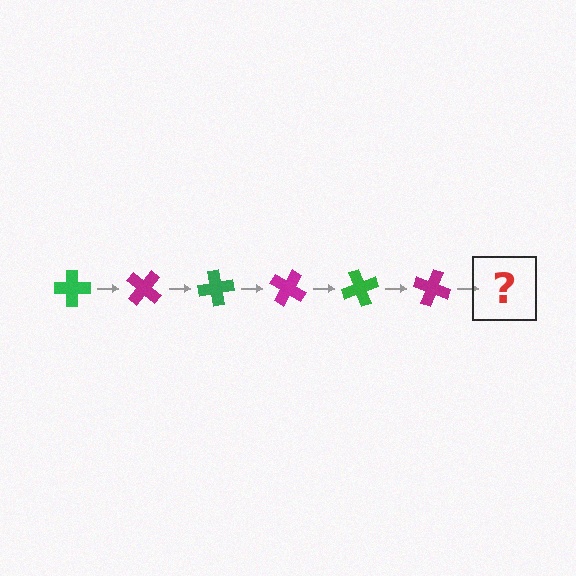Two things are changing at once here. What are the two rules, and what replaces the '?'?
The two rules are that it rotates 40 degrees each step and the color cycles through green and magenta. The '?' should be a green cross, rotated 240 degrees from the start.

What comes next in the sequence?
The next element should be a green cross, rotated 240 degrees from the start.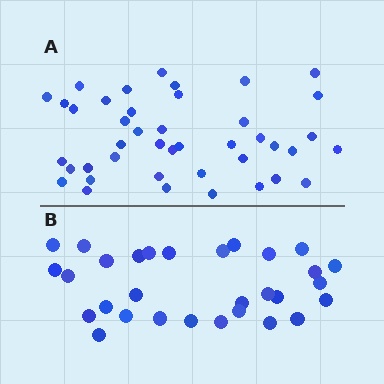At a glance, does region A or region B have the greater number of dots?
Region A (the top region) has more dots.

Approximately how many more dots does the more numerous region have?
Region A has roughly 12 or so more dots than region B.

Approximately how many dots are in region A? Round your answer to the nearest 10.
About 40 dots. (The exact count is 42, which rounds to 40.)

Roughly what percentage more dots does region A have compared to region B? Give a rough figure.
About 40% more.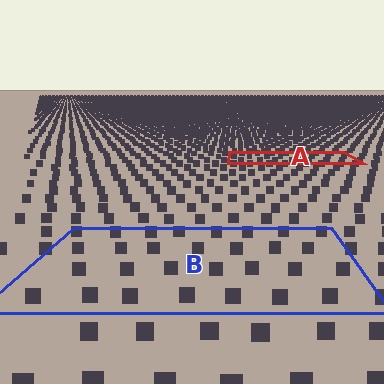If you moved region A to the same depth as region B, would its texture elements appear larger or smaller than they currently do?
They would appear larger. At a closer depth, the same texture elements are projected at a bigger on-screen size.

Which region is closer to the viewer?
Region B is closer. The texture elements there are larger and more spread out.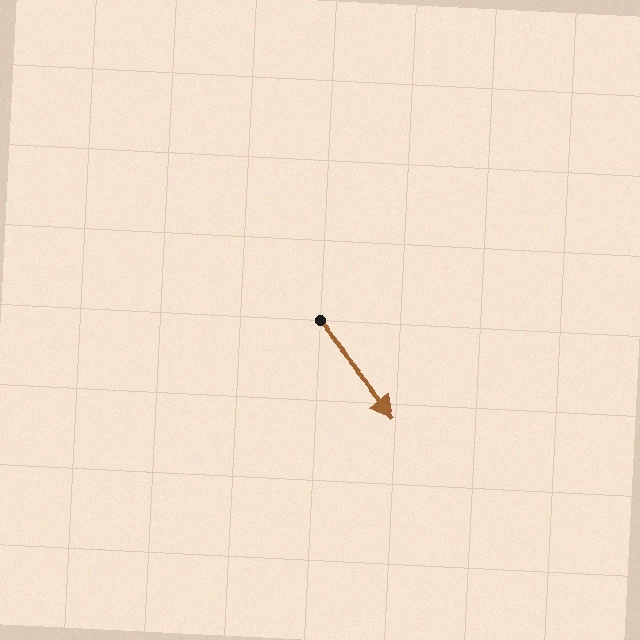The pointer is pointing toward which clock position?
Roughly 5 o'clock.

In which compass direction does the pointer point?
Southeast.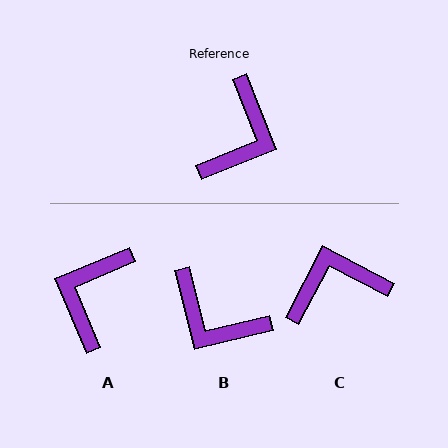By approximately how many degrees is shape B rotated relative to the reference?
Approximately 98 degrees clockwise.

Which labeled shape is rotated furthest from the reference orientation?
A, about 179 degrees away.